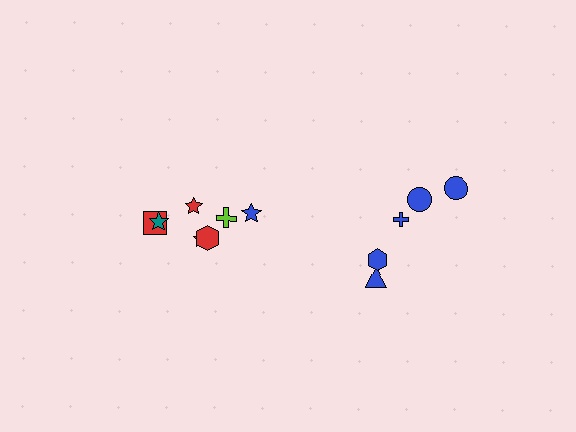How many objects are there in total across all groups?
There are 12 objects.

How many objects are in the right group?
There are 5 objects.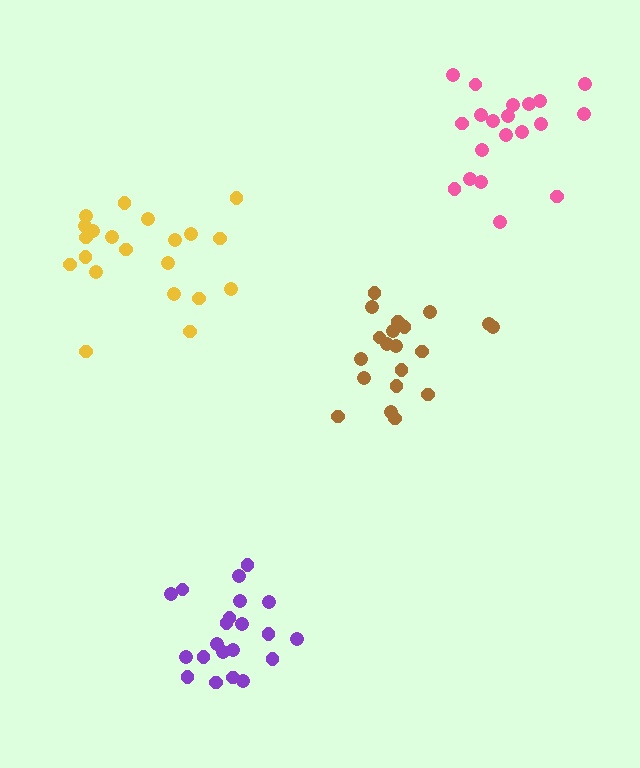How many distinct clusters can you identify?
There are 4 distinct clusters.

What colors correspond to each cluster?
The clusters are colored: yellow, brown, pink, purple.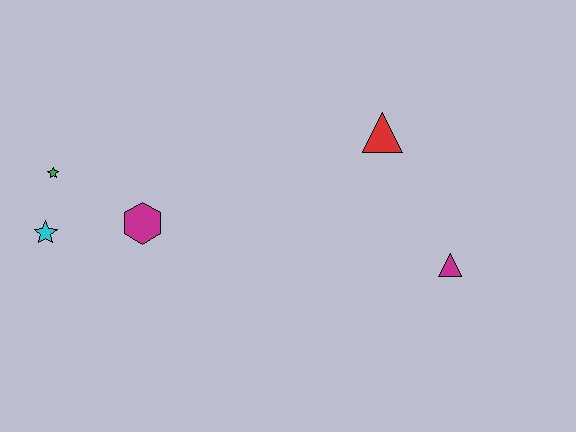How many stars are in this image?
There are 2 stars.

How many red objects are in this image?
There is 1 red object.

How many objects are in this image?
There are 5 objects.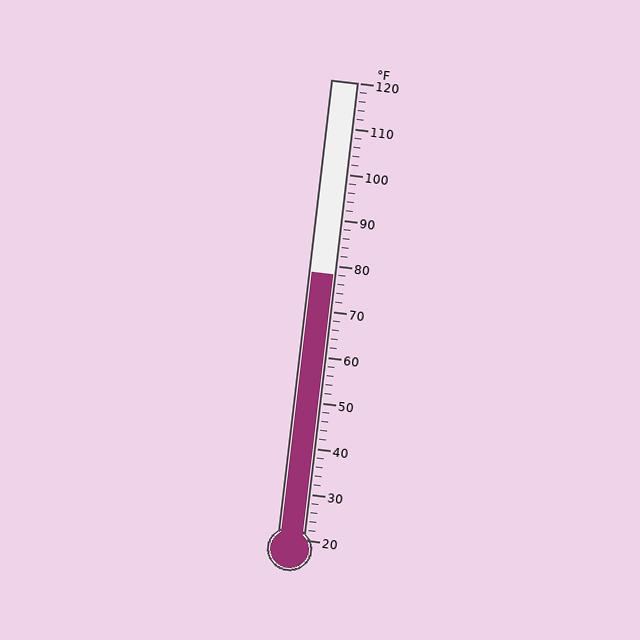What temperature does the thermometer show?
The thermometer shows approximately 78°F.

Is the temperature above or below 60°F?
The temperature is above 60°F.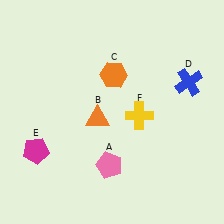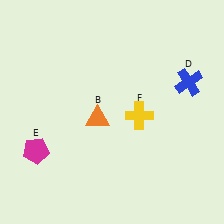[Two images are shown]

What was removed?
The pink pentagon (A), the orange hexagon (C) were removed in Image 2.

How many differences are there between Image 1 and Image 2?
There are 2 differences between the two images.